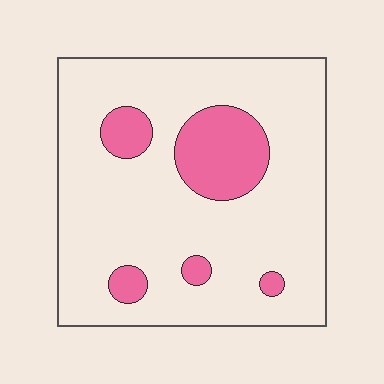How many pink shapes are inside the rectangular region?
5.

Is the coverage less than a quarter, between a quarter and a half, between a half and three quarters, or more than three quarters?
Less than a quarter.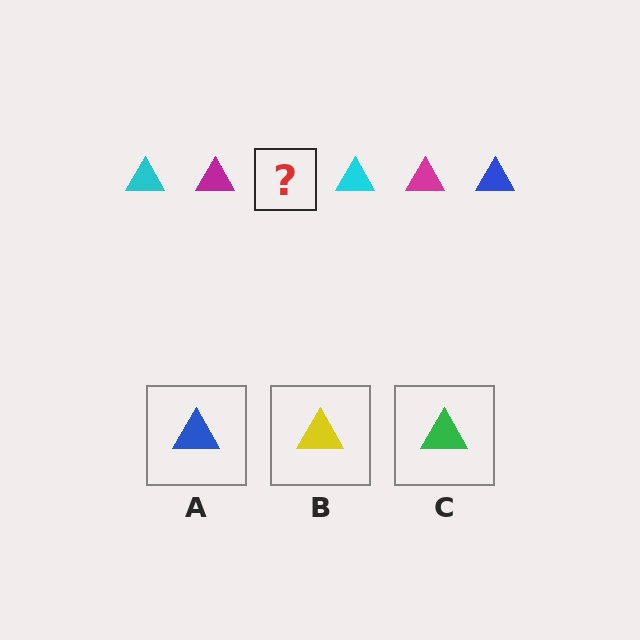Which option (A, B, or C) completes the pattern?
A.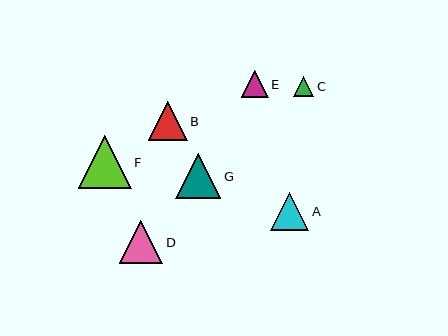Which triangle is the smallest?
Triangle C is the smallest with a size of approximately 20 pixels.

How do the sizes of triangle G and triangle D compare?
Triangle G and triangle D are approximately the same size.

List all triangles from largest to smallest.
From largest to smallest: F, G, D, A, B, E, C.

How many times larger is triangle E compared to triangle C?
Triangle E is approximately 1.3 times the size of triangle C.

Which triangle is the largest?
Triangle F is the largest with a size of approximately 53 pixels.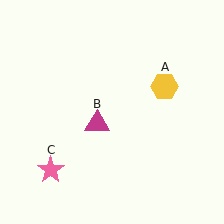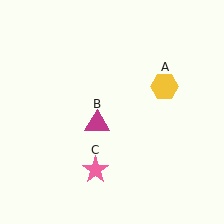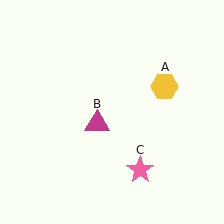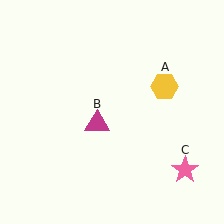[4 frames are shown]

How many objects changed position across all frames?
1 object changed position: pink star (object C).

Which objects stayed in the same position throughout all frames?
Yellow hexagon (object A) and magenta triangle (object B) remained stationary.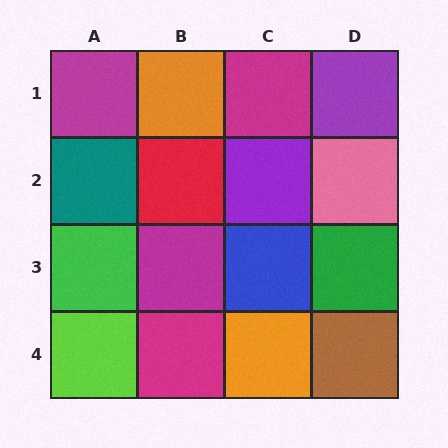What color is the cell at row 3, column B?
Magenta.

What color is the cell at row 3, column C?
Blue.